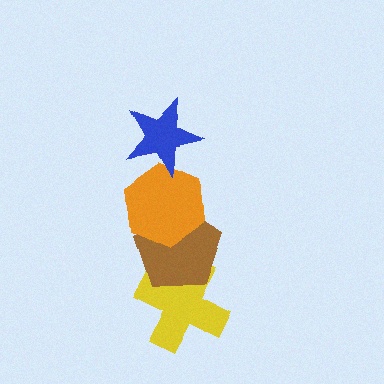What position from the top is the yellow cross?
The yellow cross is 4th from the top.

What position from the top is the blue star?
The blue star is 1st from the top.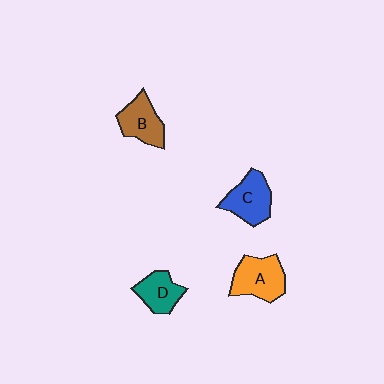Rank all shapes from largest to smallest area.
From largest to smallest: A (orange), C (blue), B (brown), D (teal).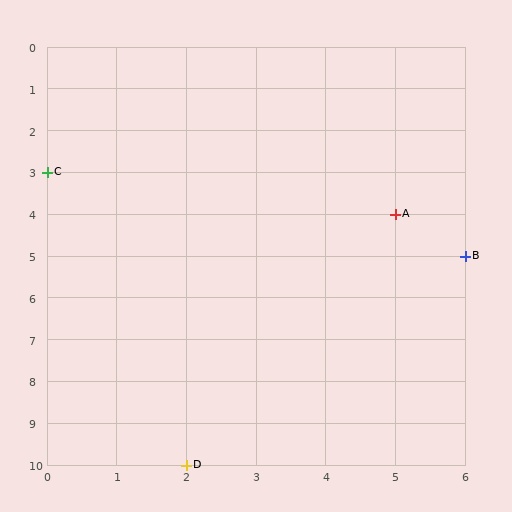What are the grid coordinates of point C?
Point C is at grid coordinates (0, 3).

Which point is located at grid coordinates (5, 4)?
Point A is at (5, 4).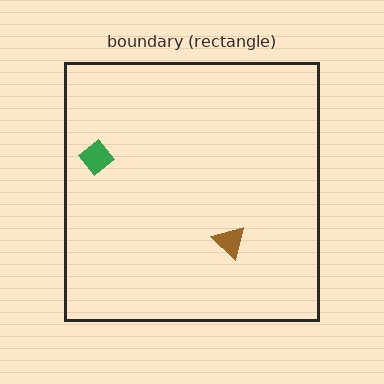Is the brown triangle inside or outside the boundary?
Inside.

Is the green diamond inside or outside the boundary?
Inside.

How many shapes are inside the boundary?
2 inside, 0 outside.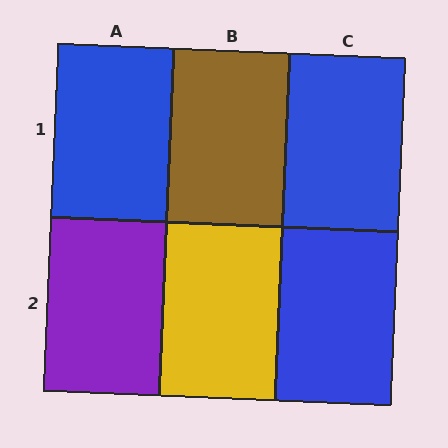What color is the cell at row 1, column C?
Blue.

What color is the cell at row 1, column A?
Blue.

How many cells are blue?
3 cells are blue.